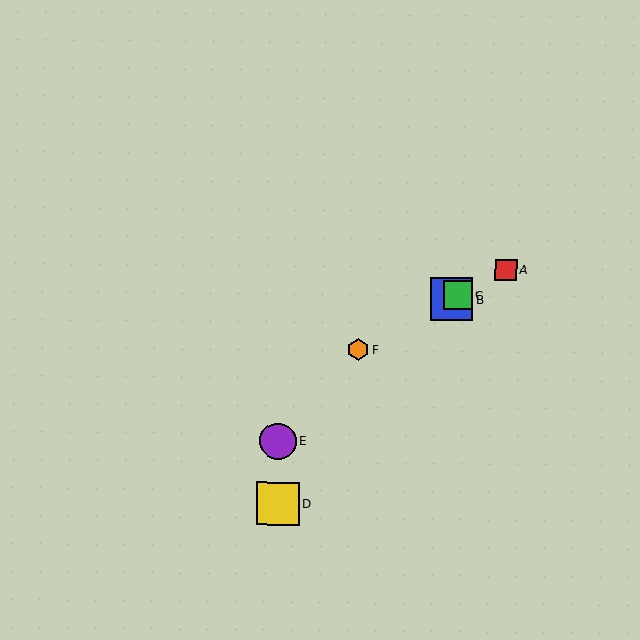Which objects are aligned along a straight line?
Objects A, B, C, F are aligned along a straight line.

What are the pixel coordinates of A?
Object A is at (506, 270).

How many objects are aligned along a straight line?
4 objects (A, B, C, F) are aligned along a straight line.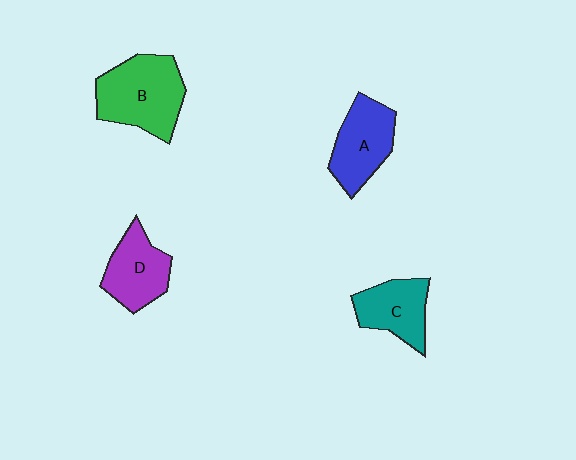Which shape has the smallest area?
Shape C (teal).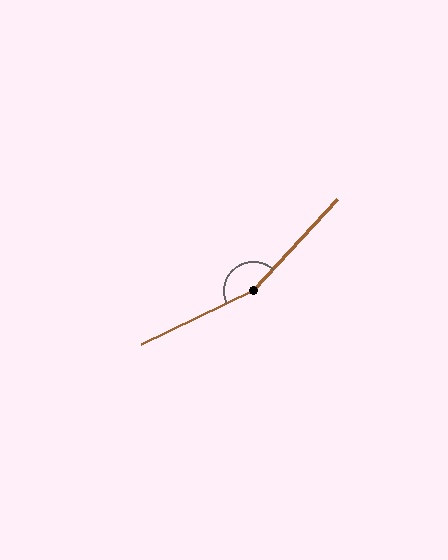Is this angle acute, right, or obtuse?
It is obtuse.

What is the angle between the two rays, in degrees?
Approximately 158 degrees.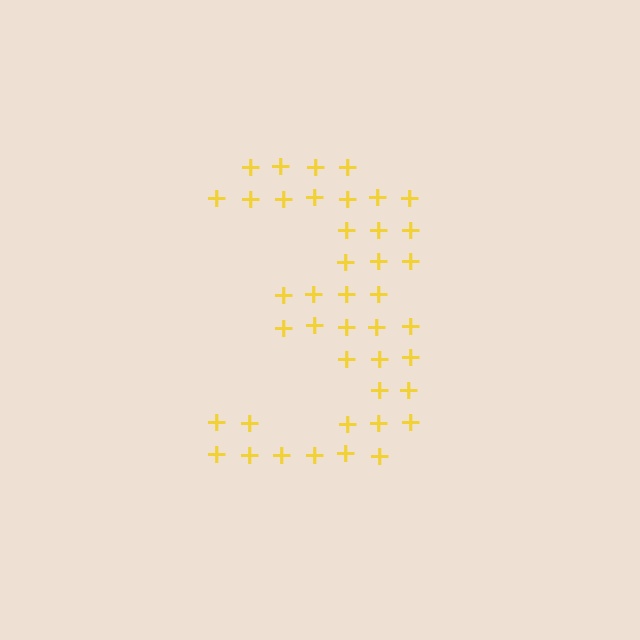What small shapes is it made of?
It is made of small plus signs.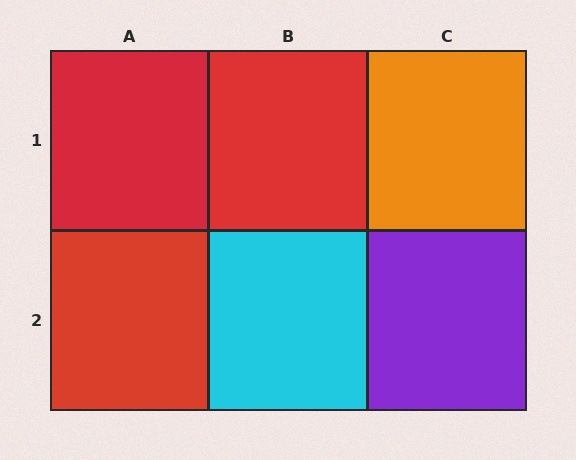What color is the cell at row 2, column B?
Cyan.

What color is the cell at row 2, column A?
Red.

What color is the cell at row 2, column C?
Purple.